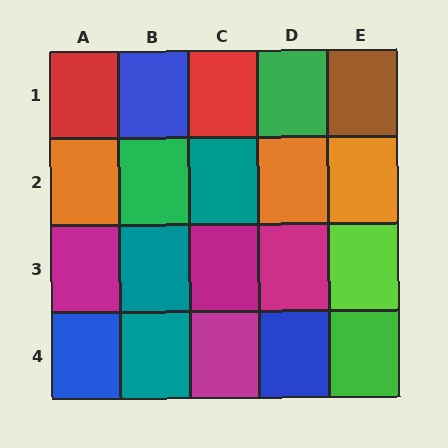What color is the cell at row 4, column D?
Blue.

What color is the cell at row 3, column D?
Magenta.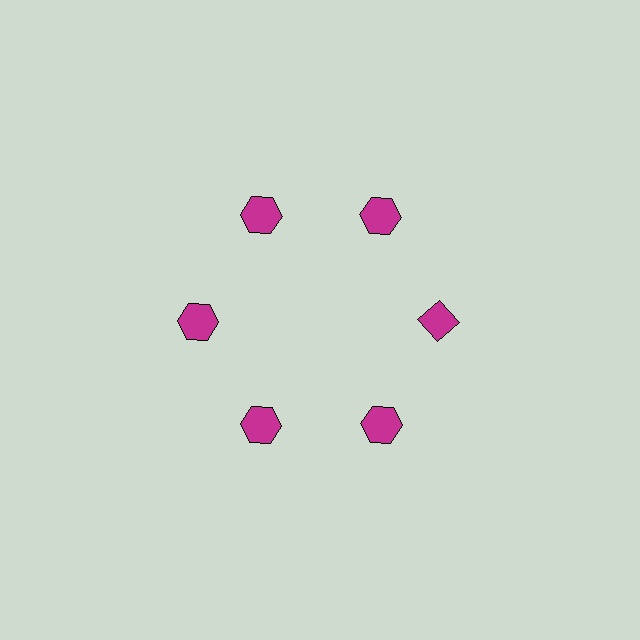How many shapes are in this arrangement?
There are 6 shapes arranged in a ring pattern.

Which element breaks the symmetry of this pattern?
The magenta diamond at roughly the 3 o'clock position breaks the symmetry. All other shapes are magenta hexagons.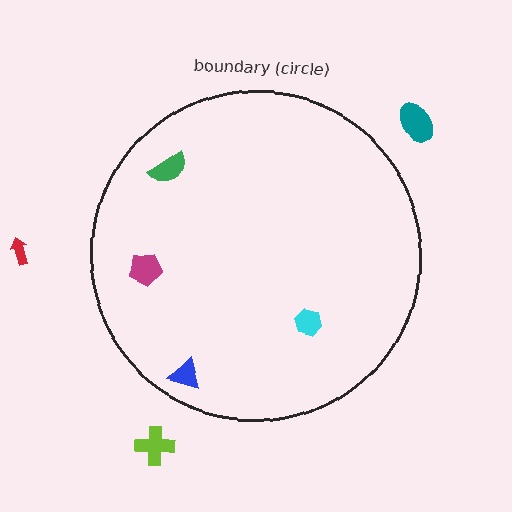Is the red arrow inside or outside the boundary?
Outside.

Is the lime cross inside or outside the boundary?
Outside.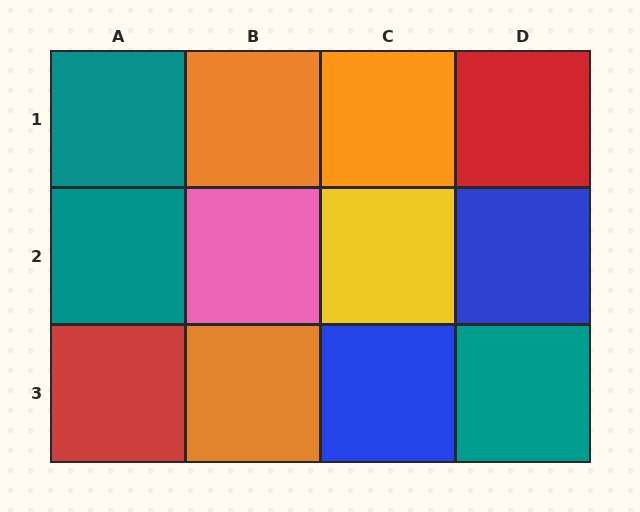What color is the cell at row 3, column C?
Blue.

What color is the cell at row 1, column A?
Teal.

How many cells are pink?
1 cell is pink.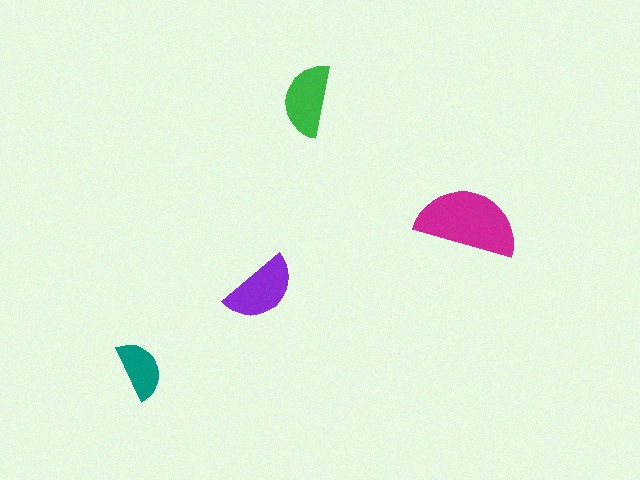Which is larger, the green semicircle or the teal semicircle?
The green one.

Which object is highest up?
The green semicircle is topmost.